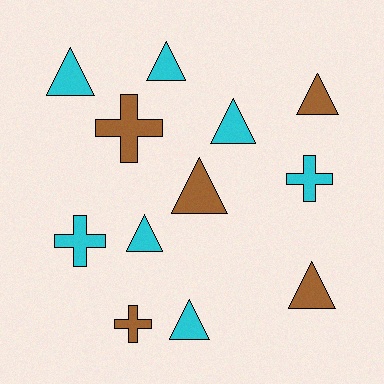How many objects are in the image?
There are 12 objects.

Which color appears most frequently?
Cyan, with 7 objects.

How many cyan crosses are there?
There are 2 cyan crosses.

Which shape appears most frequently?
Triangle, with 8 objects.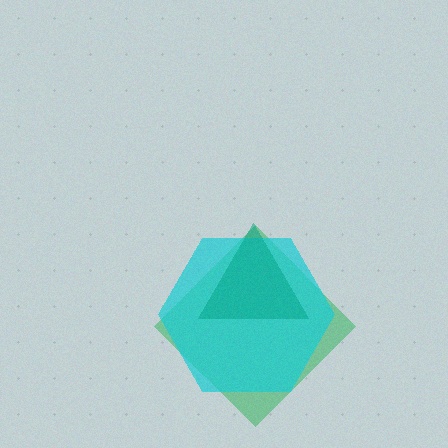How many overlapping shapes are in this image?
There are 3 overlapping shapes in the image.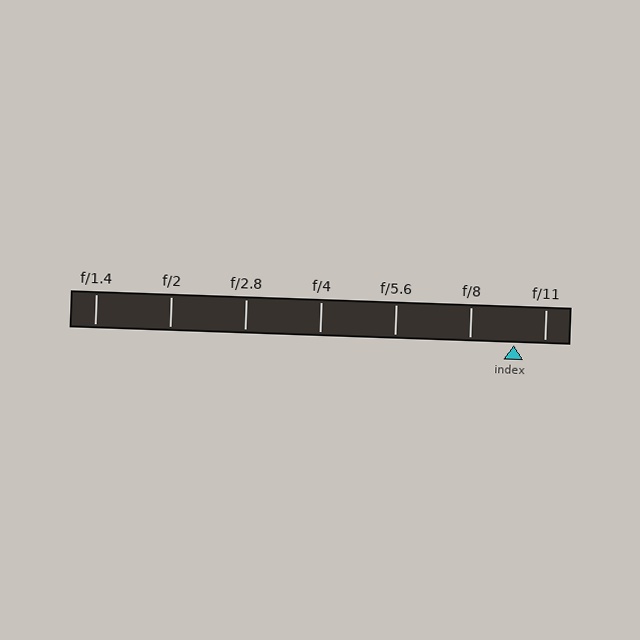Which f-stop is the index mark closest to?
The index mark is closest to f/11.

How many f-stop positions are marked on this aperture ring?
There are 7 f-stop positions marked.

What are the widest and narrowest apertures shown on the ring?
The widest aperture shown is f/1.4 and the narrowest is f/11.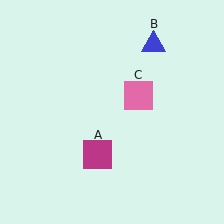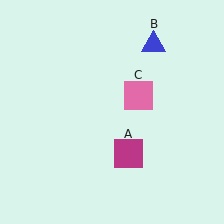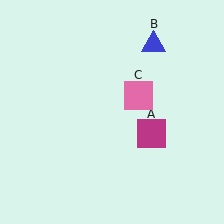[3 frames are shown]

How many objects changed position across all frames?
1 object changed position: magenta square (object A).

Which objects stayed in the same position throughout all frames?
Blue triangle (object B) and pink square (object C) remained stationary.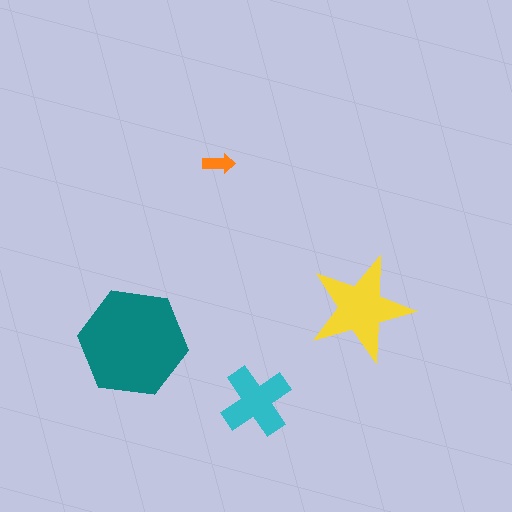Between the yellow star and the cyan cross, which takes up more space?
The yellow star.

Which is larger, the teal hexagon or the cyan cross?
The teal hexagon.